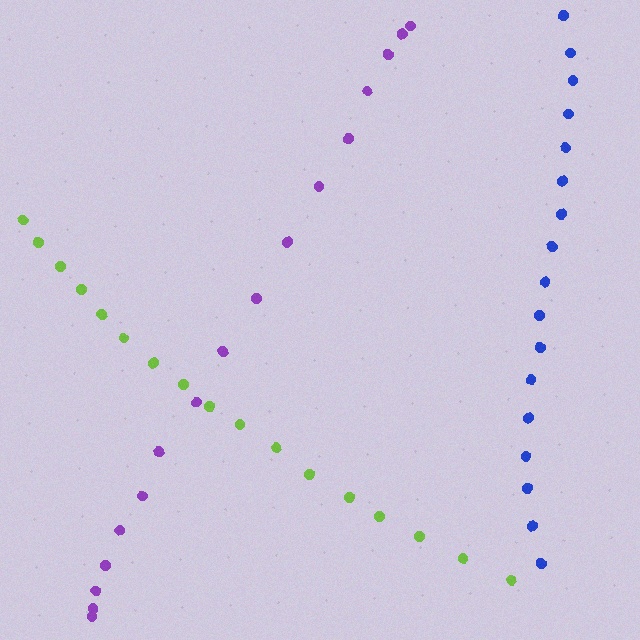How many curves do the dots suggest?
There are 3 distinct paths.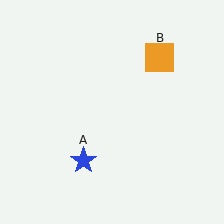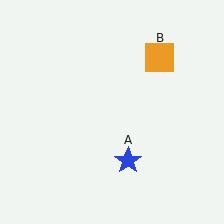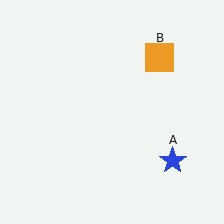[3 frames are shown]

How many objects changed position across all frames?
1 object changed position: blue star (object A).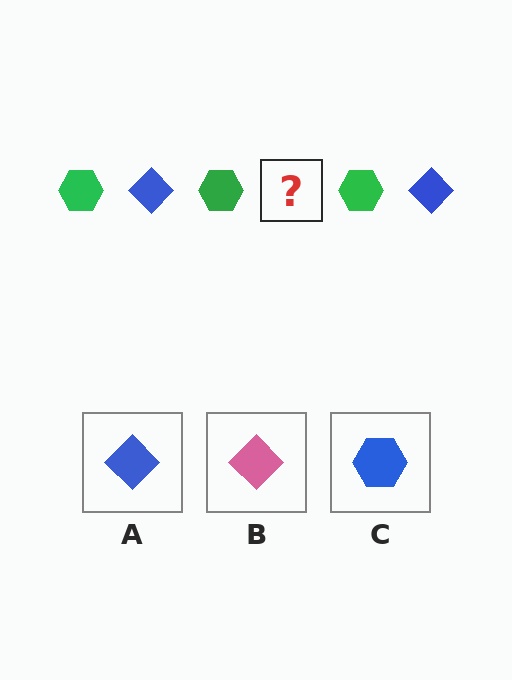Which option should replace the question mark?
Option A.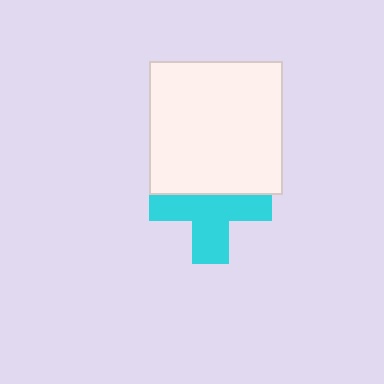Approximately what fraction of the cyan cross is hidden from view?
Roughly 39% of the cyan cross is hidden behind the white square.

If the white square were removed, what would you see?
You would see the complete cyan cross.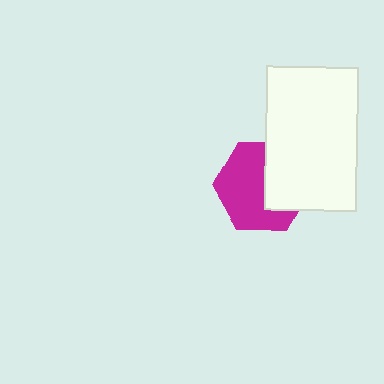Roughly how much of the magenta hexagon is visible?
About half of it is visible (roughly 60%).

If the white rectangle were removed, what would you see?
You would see the complete magenta hexagon.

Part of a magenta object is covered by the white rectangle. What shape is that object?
It is a hexagon.